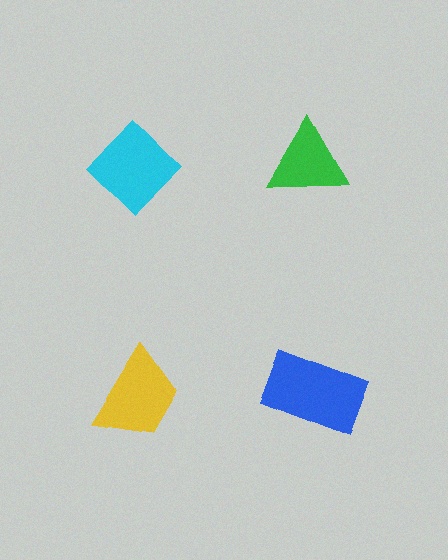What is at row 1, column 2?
A green triangle.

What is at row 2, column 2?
A blue rectangle.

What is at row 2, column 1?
A yellow trapezoid.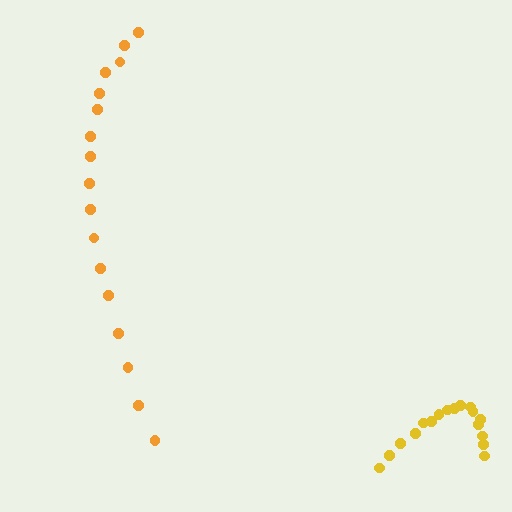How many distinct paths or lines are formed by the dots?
There are 2 distinct paths.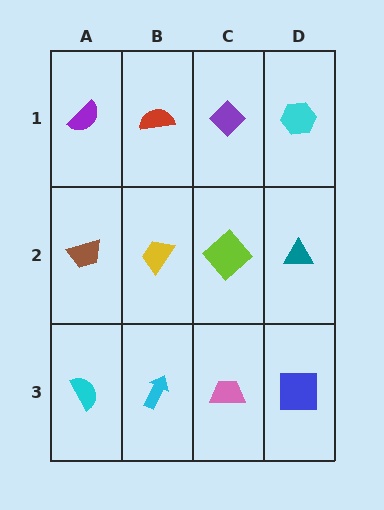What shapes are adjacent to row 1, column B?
A yellow trapezoid (row 2, column B), a purple semicircle (row 1, column A), a purple diamond (row 1, column C).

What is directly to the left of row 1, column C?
A red semicircle.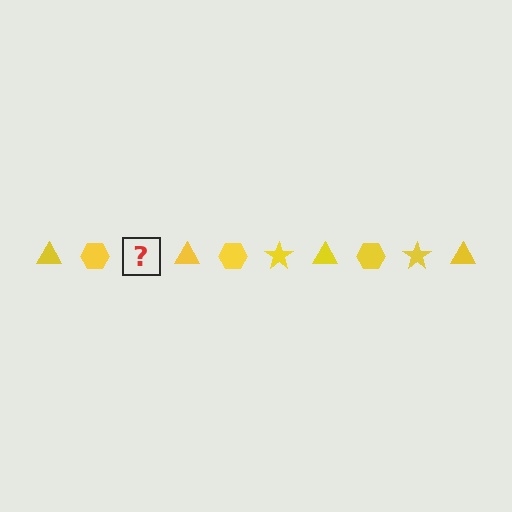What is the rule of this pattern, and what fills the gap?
The rule is that the pattern cycles through triangle, hexagon, star shapes in yellow. The gap should be filled with a yellow star.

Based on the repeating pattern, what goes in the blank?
The blank should be a yellow star.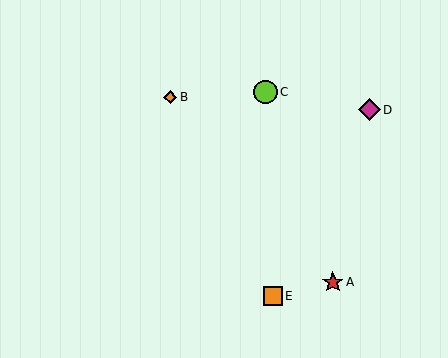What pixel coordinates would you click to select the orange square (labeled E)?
Click at (273, 296) to select the orange square E.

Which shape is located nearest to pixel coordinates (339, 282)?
The red star (labeled A) at (333, 282) is nearest to that location.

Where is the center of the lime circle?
The center of the lime circle is at (265, 92).